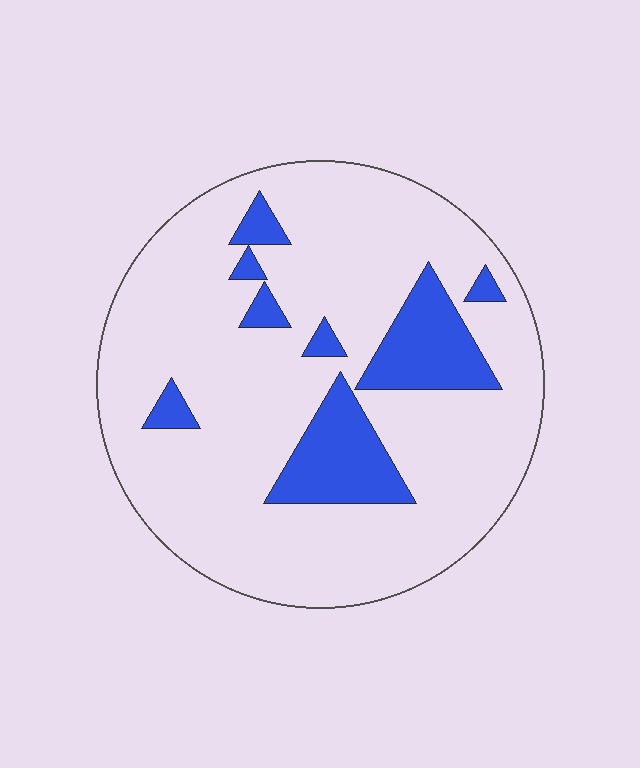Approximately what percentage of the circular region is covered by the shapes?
Approximately 15%.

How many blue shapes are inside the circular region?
8.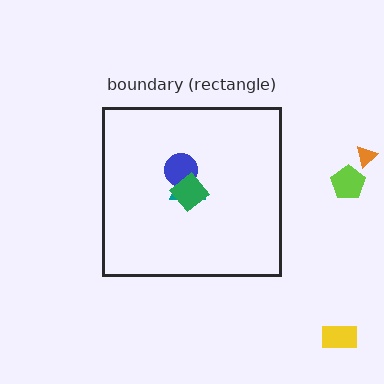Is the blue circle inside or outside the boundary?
Inside.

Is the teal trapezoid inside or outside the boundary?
Inside.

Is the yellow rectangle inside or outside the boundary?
Outside.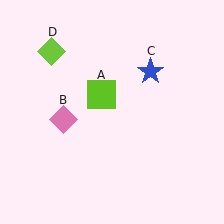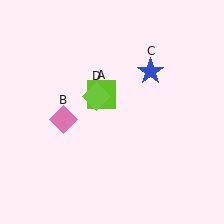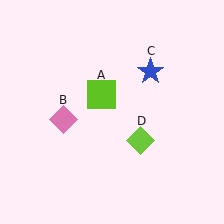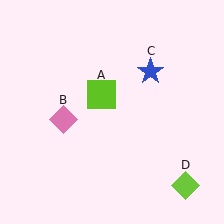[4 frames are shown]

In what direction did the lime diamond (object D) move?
The lime diamond (object D) moved down and to the right.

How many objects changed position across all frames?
1 object changed position: lime diamond (object D).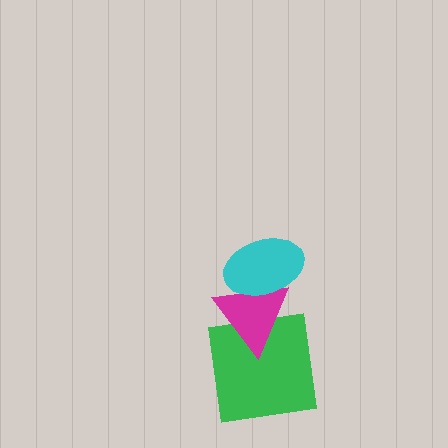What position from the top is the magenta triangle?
The magenta triangle is 2nd from the top.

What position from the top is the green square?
The green square is 3rd from the top.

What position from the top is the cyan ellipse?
The cyan ellipse is 1st from the top.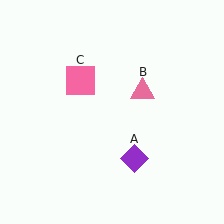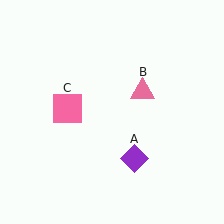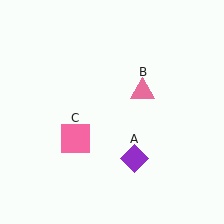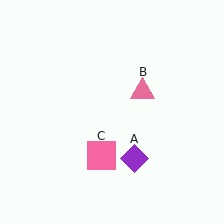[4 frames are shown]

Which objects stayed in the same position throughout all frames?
Purple diamond (object A) and pink triangle (object B) remained stationary.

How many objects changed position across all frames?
1 object changed position: pink square (object C).